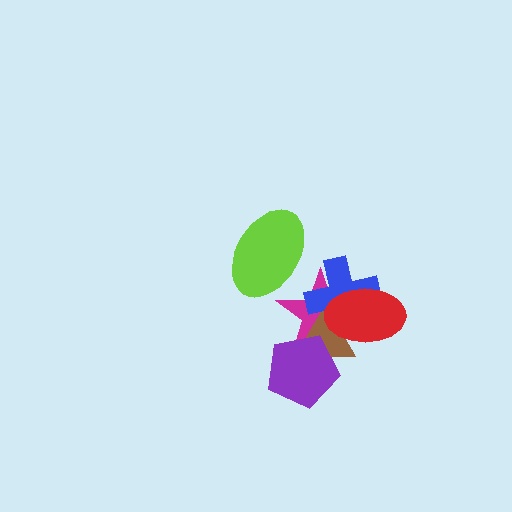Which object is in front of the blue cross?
The red ellipse is in front of the blue cross.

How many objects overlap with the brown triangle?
4 objects overlap with the brown triangle.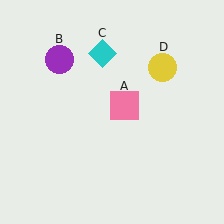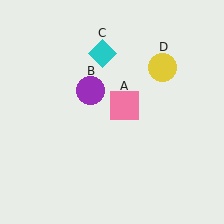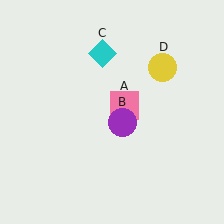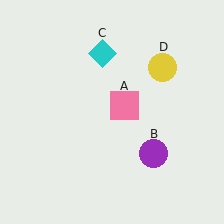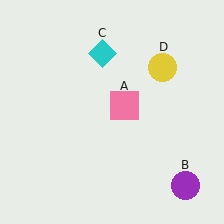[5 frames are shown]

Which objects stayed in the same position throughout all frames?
Pink square (object A) and cyan diamond (object C) and yellow circle (object D) remained stationary.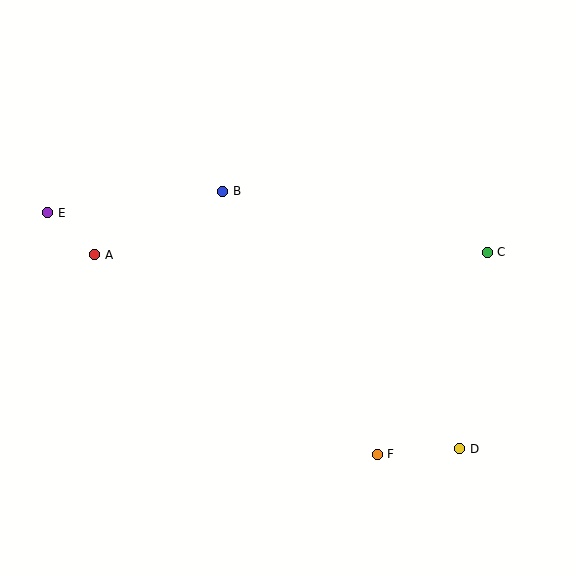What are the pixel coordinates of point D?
Point D is at (460, 449).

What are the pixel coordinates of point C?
Point C is at (487, 252).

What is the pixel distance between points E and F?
The distance between E and F is 409 pixels.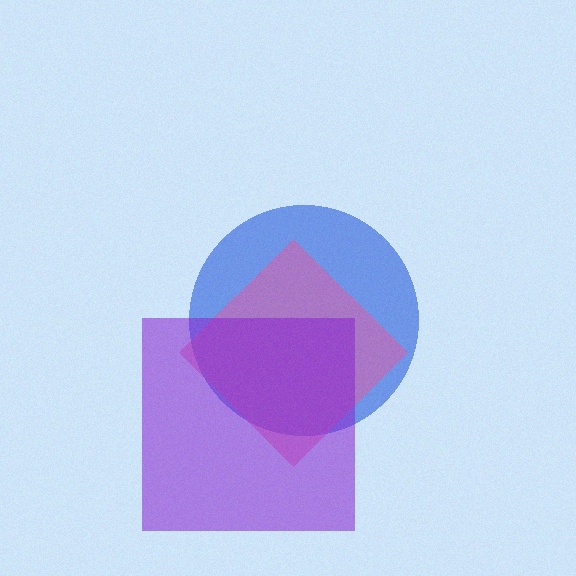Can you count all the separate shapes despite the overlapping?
Yes, there are 3 separate shapes.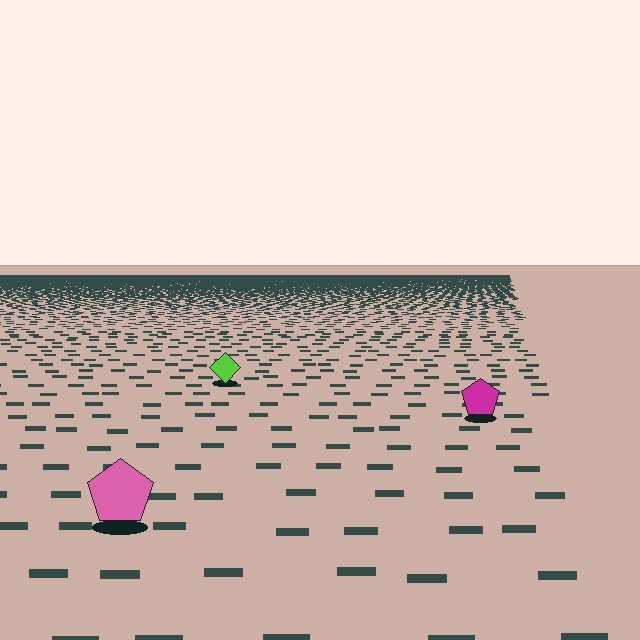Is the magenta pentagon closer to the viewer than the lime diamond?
Yes. The magenta pentagon is closer — you can tell from the texture gradient: the ground texture is coarser near it.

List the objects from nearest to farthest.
From nearest to farthest: the pink pentagon, the magenta pentagon, the lime diamond.